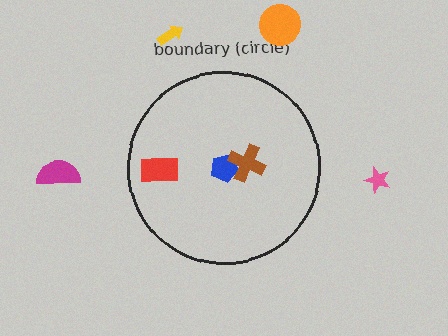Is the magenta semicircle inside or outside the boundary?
Outside.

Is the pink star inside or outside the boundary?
Outside.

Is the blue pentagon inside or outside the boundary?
Inside.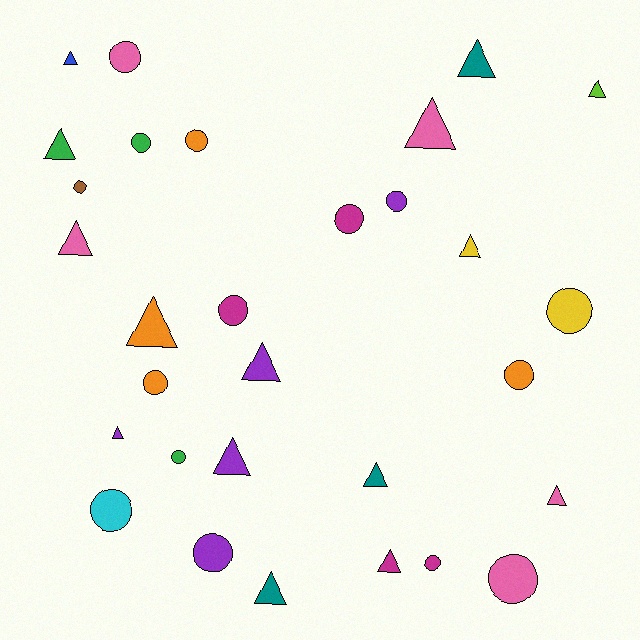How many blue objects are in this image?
There is 1 blue object.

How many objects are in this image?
There are 30 objects.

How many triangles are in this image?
There are 15 triangles.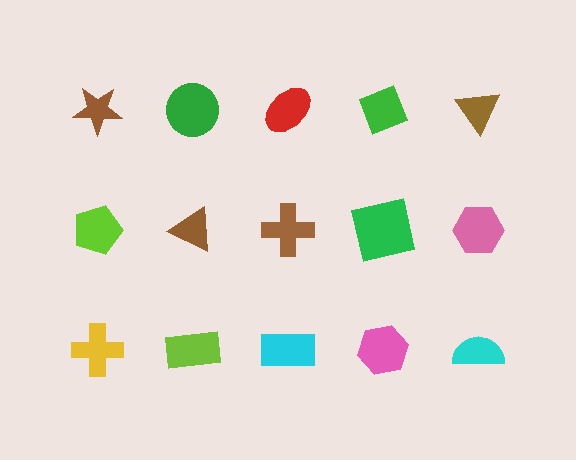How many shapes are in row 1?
5 shapes.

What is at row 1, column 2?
A green circle.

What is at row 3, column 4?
A pink hexagon.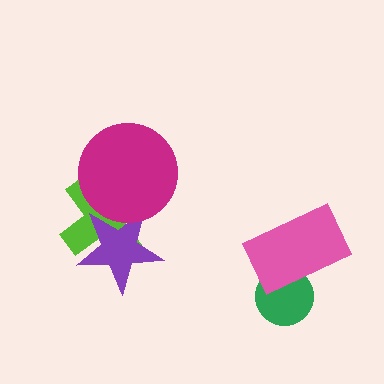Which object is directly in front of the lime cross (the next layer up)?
The purple star is directly in front of the lime cross.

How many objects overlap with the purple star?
2 objects overlap with the purple star.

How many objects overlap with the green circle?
1 object overlaps with the green circle.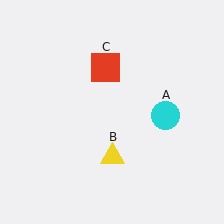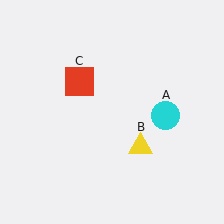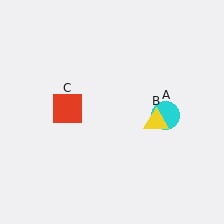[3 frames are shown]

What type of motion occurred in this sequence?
The yellow triangle (object B), red square (object C) rotated counterclockwise around the center of the scene.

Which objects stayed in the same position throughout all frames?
Cyan circle (object A) remained stationary.